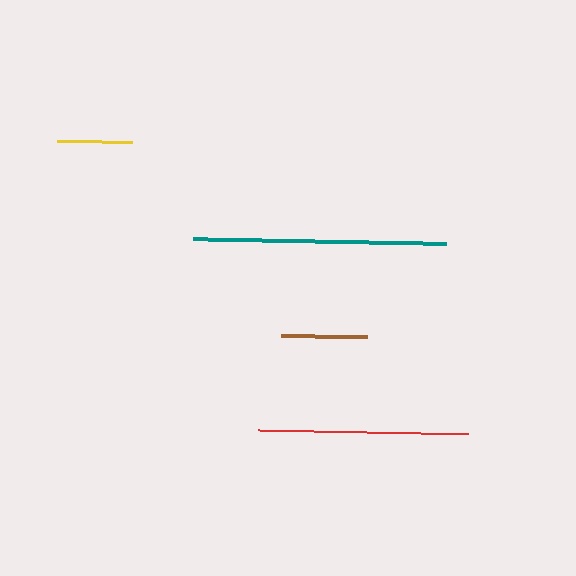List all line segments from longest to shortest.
From longest to shortest: teal, red, brown, yellow.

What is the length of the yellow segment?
The yellow segment is approximately 76 pixels long.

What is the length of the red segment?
The red segment is approximately 210 pixels long.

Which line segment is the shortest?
The yellow line is the shortest at approximately 76 pixels.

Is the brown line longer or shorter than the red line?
The red line is longer than the brown line.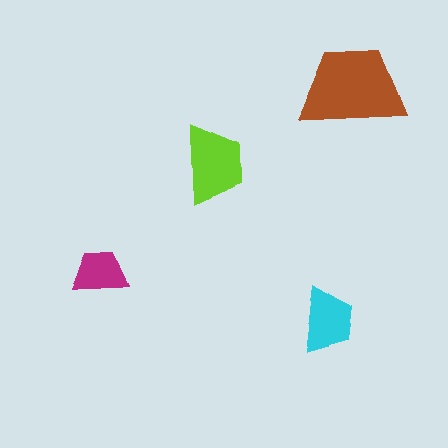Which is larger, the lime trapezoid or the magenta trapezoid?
The lime one.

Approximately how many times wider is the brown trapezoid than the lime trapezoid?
About 1.5 times wider.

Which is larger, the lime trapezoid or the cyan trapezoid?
The lime one.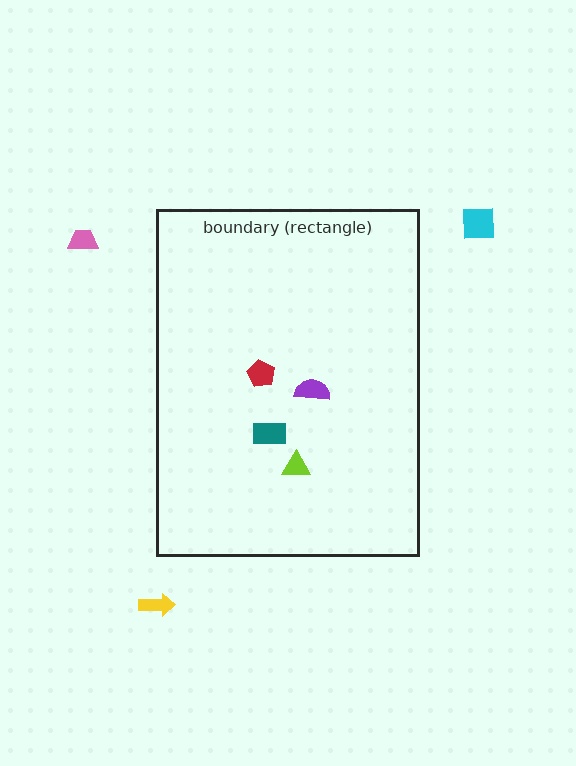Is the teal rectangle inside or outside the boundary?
Inside.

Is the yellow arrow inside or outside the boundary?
Outside.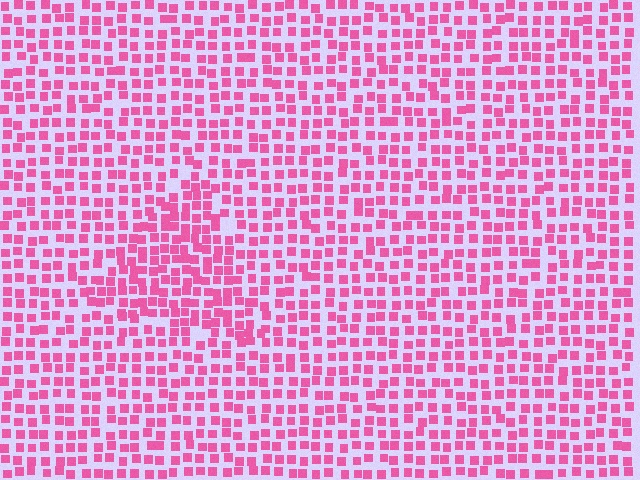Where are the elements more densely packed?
The elements are more densely packed inside the triangle boundary.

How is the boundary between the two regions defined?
The boundary is defined by a change in element density (approximately 1.5x ratio). All elements are the same color, size, and shape.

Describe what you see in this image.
The image contains small pink elements arranged at two different densities. A triangle-shaped region is visible where the elements are more densely packed than the surrounding area.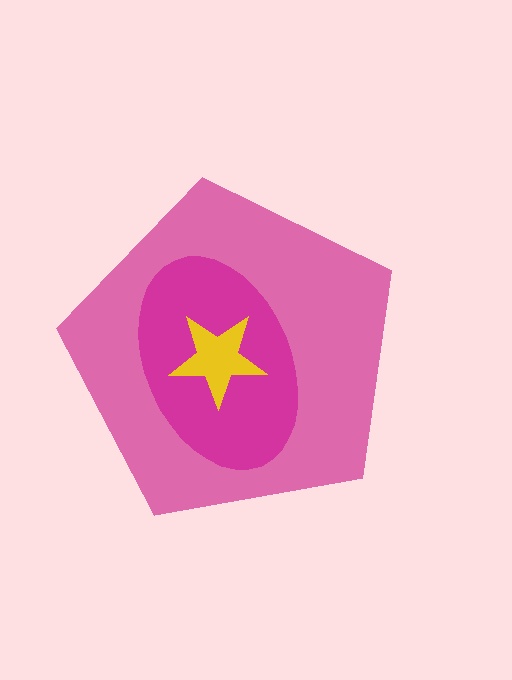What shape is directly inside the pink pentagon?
The magenta ellipse.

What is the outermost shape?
The pink pentagon.